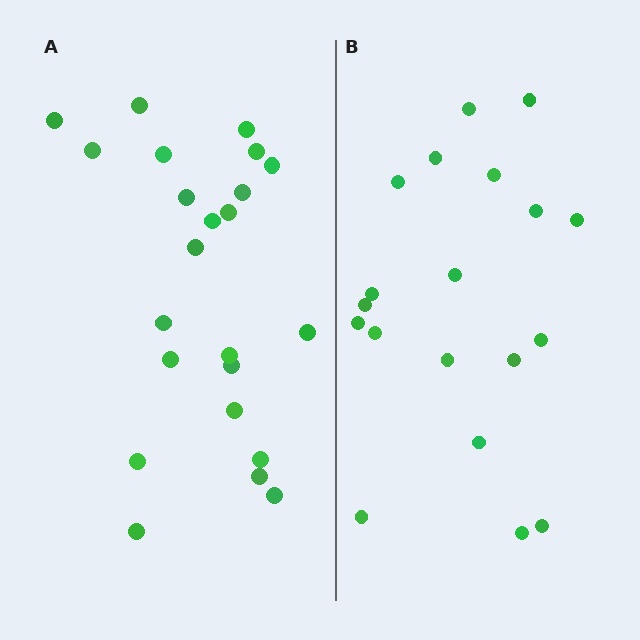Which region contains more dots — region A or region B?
Region A (the left region) has more dots.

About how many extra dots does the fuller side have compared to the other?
Region A has about 4 more dots than region B.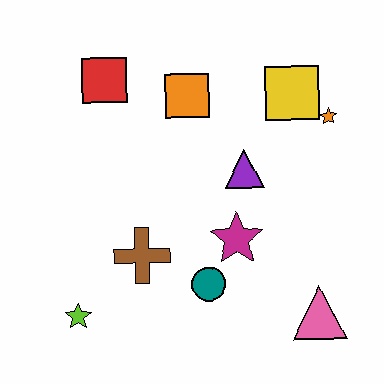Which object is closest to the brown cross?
The teal circle is closest to the brown cross.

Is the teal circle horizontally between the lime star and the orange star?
Yes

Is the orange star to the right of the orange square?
Yes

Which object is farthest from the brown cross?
The orange star is farthest from the brown cross.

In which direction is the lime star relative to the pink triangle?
The lime star is to the left of the pink triangle.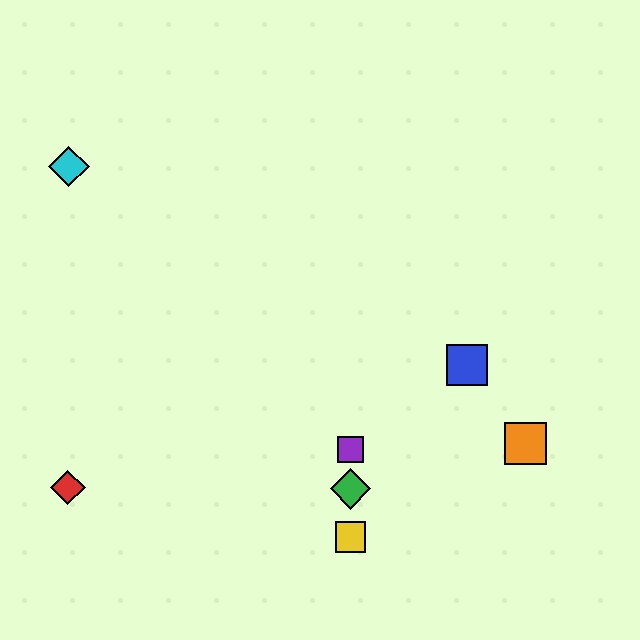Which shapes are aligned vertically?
The green diamond, the yellow square, the purple square are aligned vertically.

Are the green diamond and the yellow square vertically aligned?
Yes, both are at x≈351.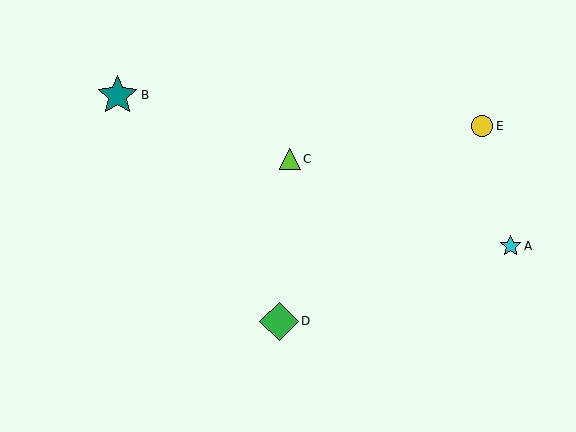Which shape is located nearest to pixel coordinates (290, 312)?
The green diamond (labeled D) at (279, 321) is nearest to that location.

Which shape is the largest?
The teal star (labeled B) is the largest.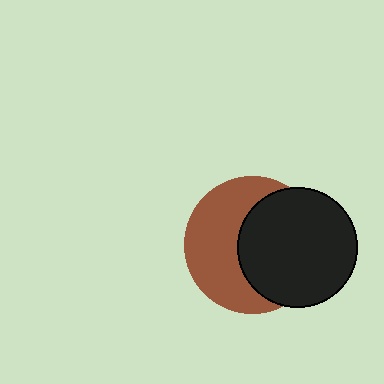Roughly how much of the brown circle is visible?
About half of it is visible (roughly 51%).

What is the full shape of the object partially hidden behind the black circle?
The partially hidden object is a brown circle.